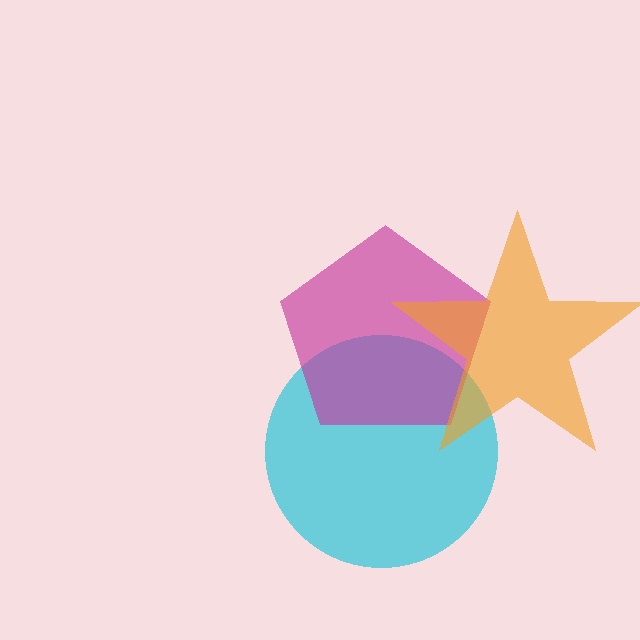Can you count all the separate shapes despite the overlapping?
Yes, there are 3 separate shapes.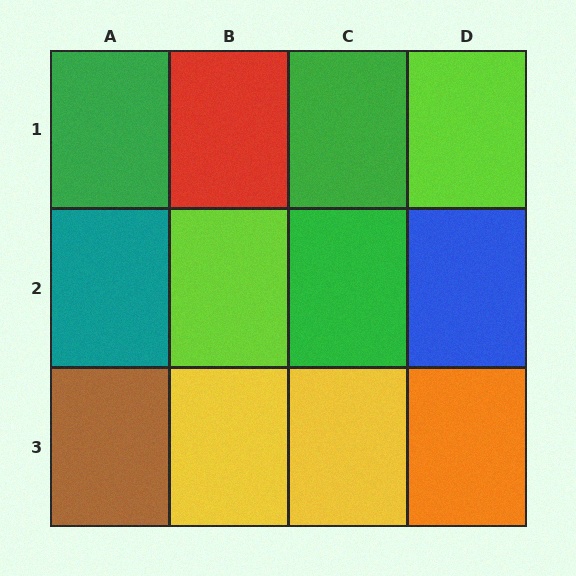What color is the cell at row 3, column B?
Yellow.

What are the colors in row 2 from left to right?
Teal, lime, green, blue.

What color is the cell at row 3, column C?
Yellow.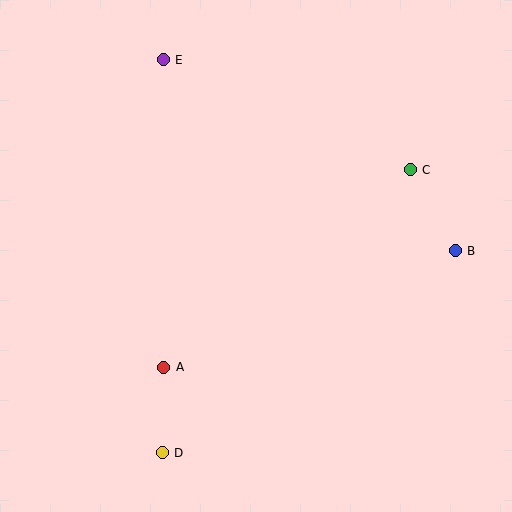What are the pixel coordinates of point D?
Point D is at (162, 453).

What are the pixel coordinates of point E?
Point E is at (163, 60).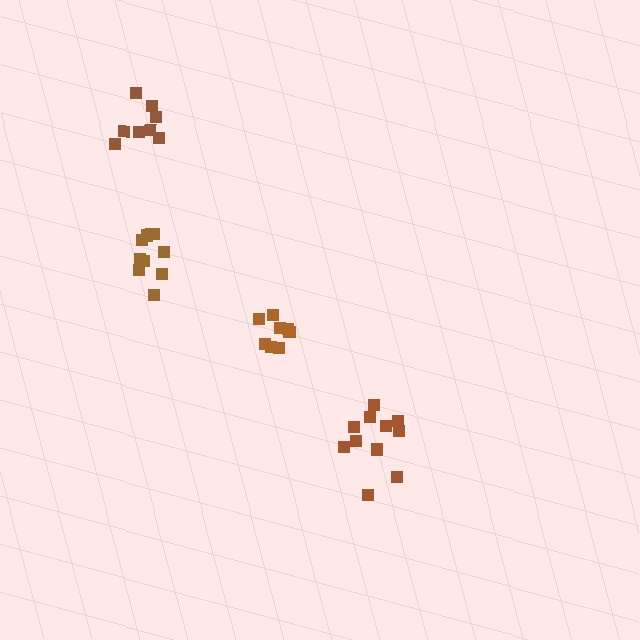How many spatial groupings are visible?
There are 4 spatial groupings.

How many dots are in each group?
Group 1: 8 dots, Group 2: 10 dots, Group 3: 11 dots, Group 4: 8 dots (37 total).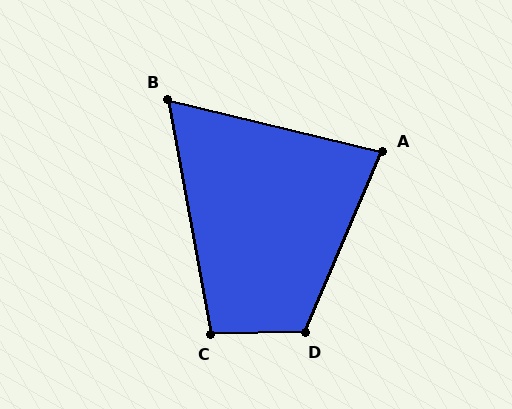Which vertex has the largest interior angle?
D, at approximately 114 degrees.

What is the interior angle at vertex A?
Approximately 80 degrees (acute).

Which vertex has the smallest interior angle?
B, at approximately 66 degrees.